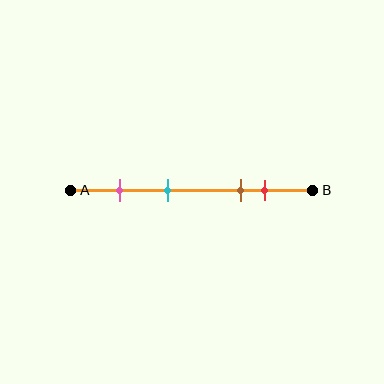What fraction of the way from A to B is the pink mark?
The pink mark is approximately 20% (0.2) of the way from A to B.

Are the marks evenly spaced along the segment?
No, the marks are not evenly spaced.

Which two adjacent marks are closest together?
The brown and red marks are the closest adjacent pair.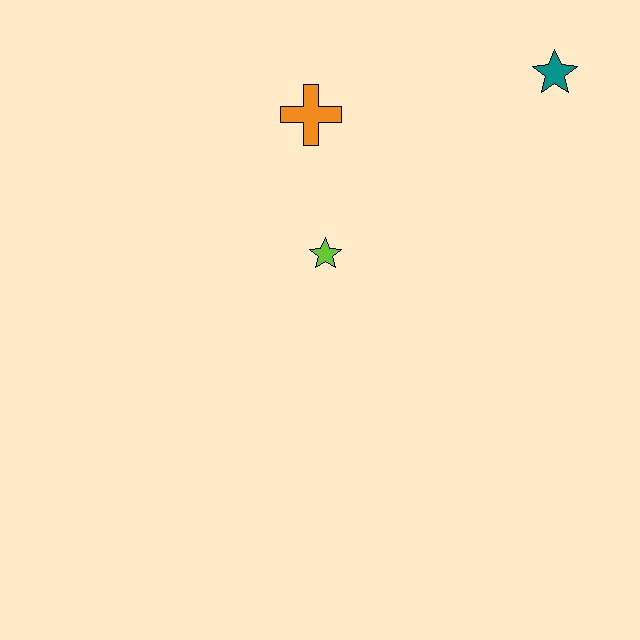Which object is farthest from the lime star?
The teal star is farthest from the lime star.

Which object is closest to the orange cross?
The lime star is closest to the orange cross.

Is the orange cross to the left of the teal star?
Yes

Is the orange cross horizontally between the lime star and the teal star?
No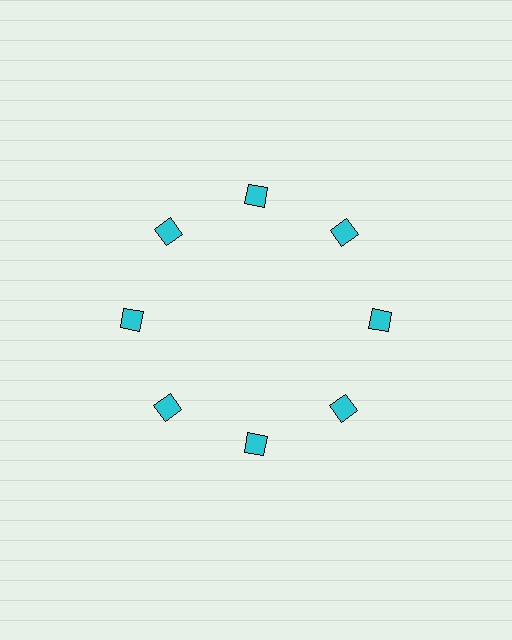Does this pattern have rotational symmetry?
Yes, this pattern has 8-fold rotational symmetry. It looks the same after rotating 45 degrees around the center.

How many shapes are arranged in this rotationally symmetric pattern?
There are 8 shapes, arranged in 8 groups of 1.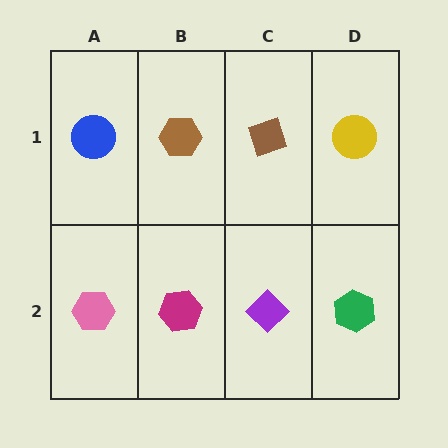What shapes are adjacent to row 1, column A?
A pink hexagon (row 2, column A), a brown hexagon (row 1, column B).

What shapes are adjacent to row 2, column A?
A blue circle (row 1, column A), a magenta hexagon (row 2, column B).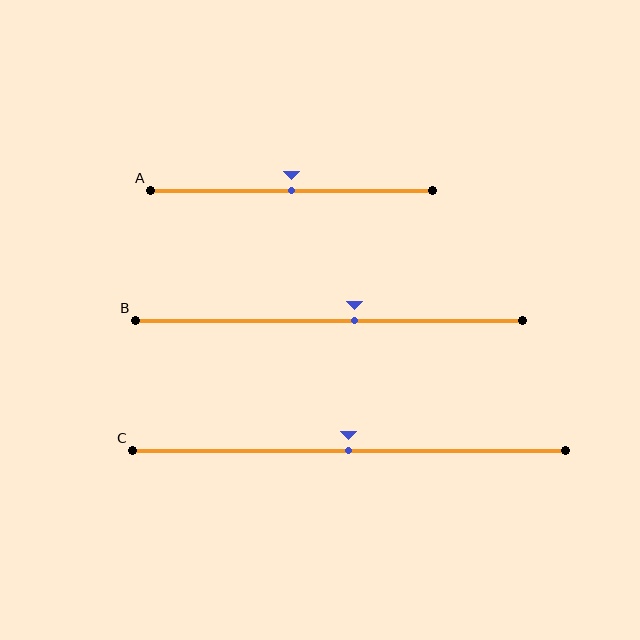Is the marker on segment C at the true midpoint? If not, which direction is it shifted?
Yes, the marker on segment C is at the true midpoint.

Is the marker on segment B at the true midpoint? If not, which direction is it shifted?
No, the marker on segment B is shifted to the right by about 7% of the segment length.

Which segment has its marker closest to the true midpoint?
Segment A has its marker closest to the true midpoint.